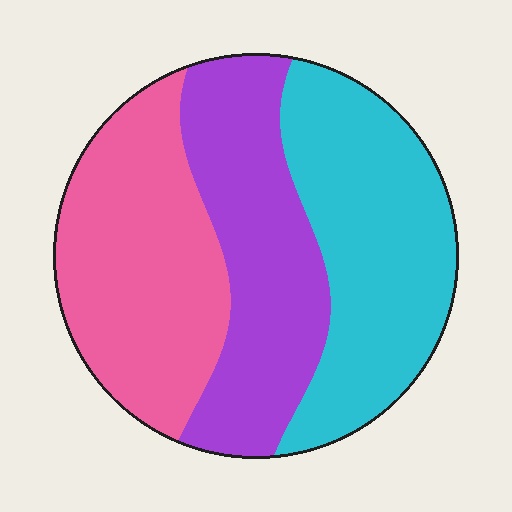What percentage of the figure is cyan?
Cyan covers about 35% of the figure.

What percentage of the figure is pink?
Pink covers about 35% of the figure.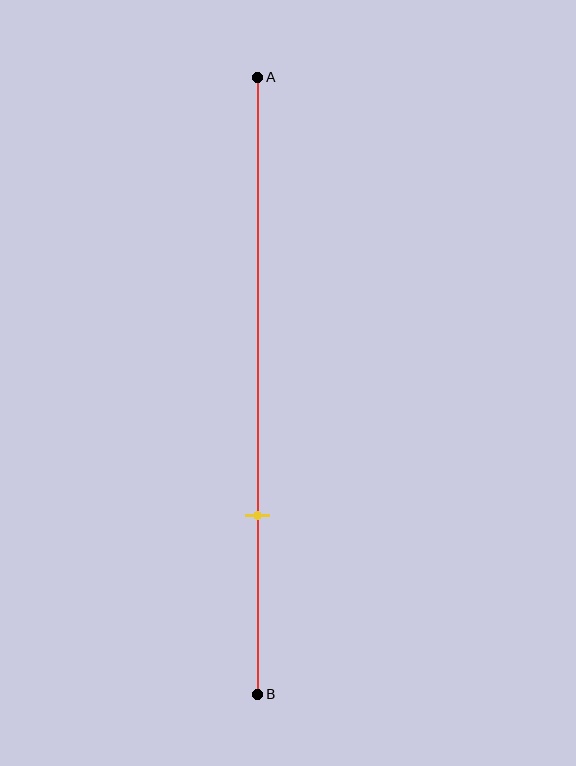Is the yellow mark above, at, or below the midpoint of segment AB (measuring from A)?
The yellow mark is below the midpoint of segment AB.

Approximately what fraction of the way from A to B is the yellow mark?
The yellow mark is approximately 70% of the way from A to B.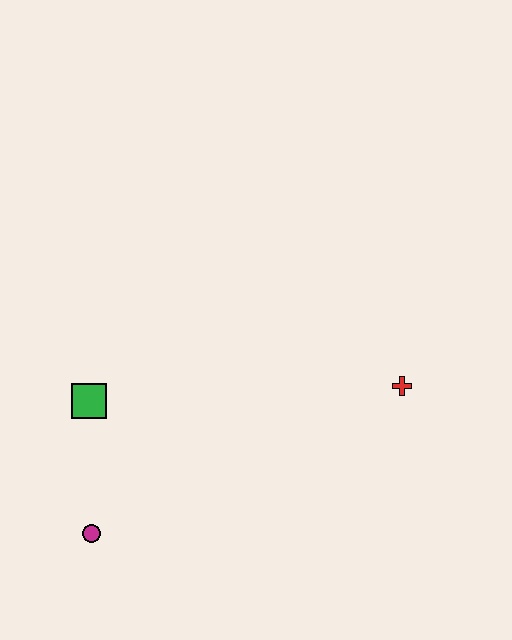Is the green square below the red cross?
Yes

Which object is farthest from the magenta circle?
The red cross is farthest from the magenta circle.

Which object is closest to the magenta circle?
The green square is closest to the magenta circle.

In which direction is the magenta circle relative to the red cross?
The magenta circle is to the left of the red cross.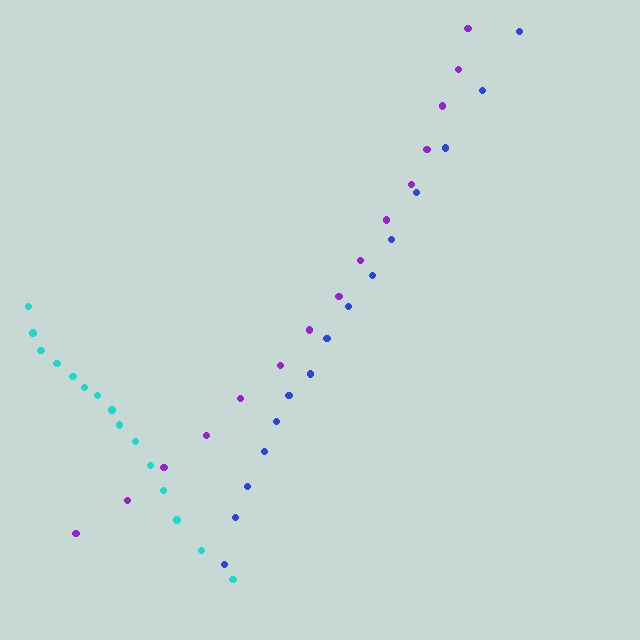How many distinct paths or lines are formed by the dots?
There are 3 distinct paths.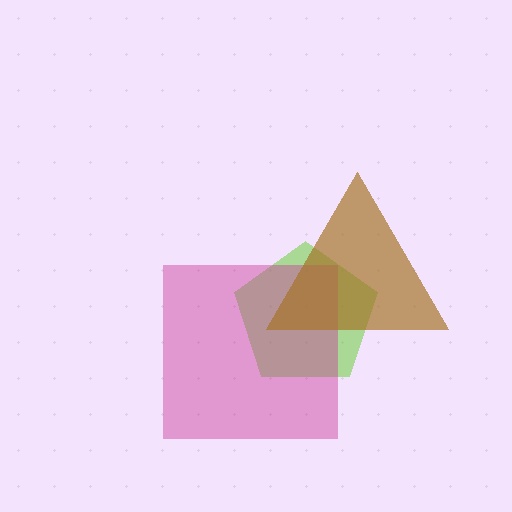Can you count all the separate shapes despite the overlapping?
Yes, there are 3 separate shapes.